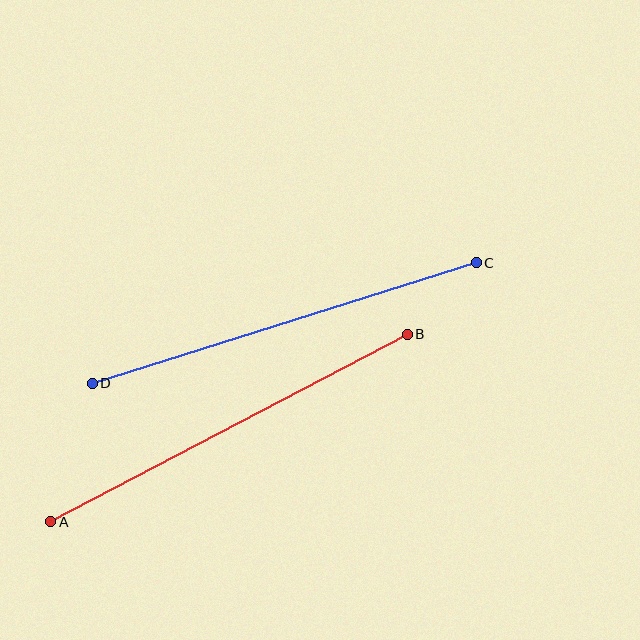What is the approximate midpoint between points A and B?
The midpoint is at approximately (229, 428) pixels.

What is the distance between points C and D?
The distance is approximately 402 pixels.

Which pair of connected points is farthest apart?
Points A and B are farthest apart.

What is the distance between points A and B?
The distance is approximately 403 pixels.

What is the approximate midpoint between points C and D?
The midpoint is at approximately (284, 323) pixels.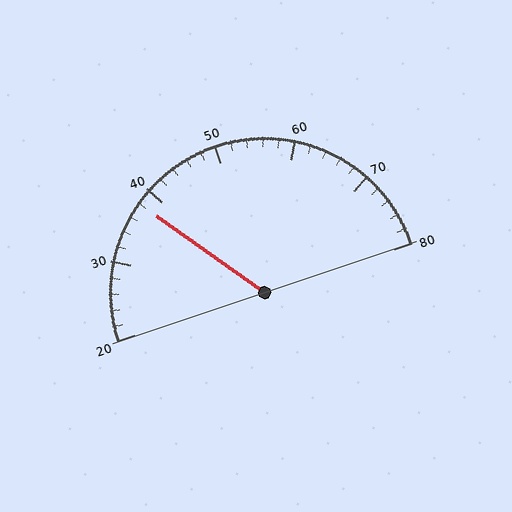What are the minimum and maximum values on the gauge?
The gauge ranges from 20 to 80.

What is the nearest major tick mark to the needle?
The nearest major tick mark is 40.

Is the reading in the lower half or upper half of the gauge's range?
The reading is in the lower half of the range (20 to 80).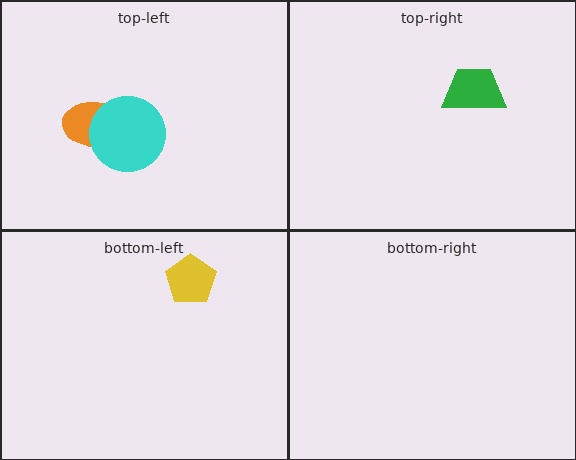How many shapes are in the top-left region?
2.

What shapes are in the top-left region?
The orange ellipse, the cyan circle.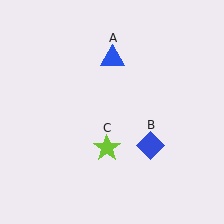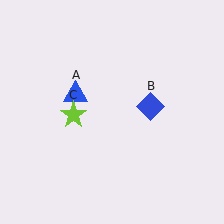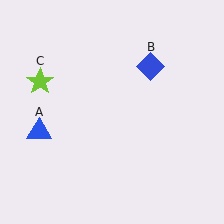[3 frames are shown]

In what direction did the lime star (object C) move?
The lime star (object C) moved up and to the left.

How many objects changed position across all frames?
3 objects changed position: blue triangle (object A), blue diamond (object B), lime star (object C).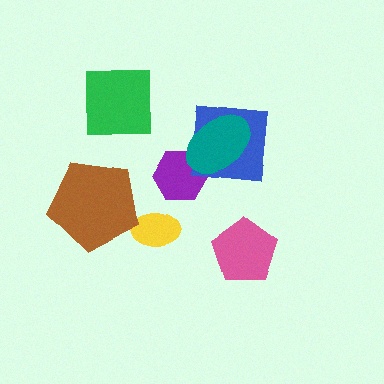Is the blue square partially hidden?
Yes, it is partially covered by another shape.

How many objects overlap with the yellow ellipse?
0 objects overlap with the yellow ellipse.